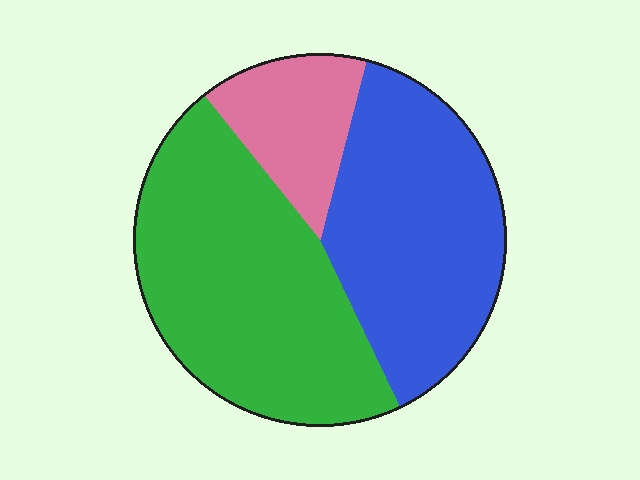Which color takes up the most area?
Green, at roughly 45%.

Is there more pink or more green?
Green.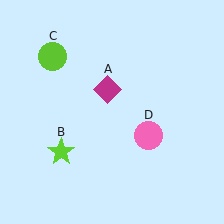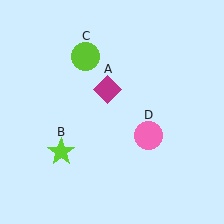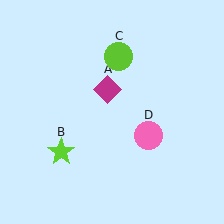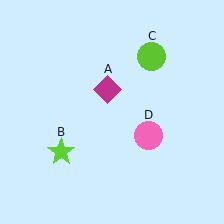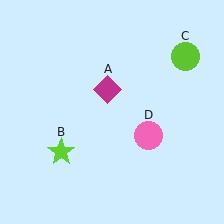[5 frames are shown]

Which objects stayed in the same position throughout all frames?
Magenta diamond (object A) and lime star (object B) and pink circle (object D) remained stationary.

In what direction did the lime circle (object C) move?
The lime circle (object C) moved right.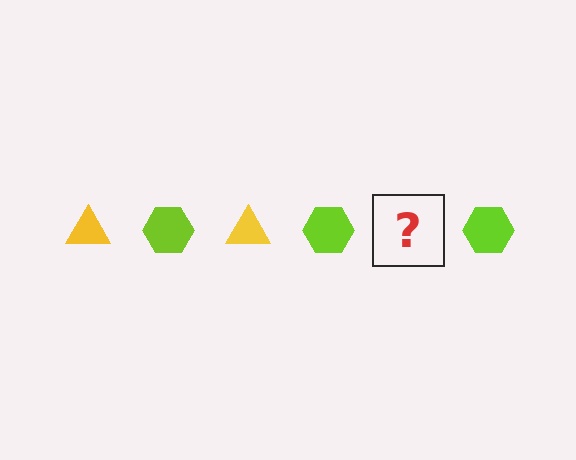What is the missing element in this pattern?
The missing element is a yellow triangle.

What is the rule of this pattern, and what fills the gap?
The rule is that the pattern alternates between yellow triangle and lime hexagon. The gap should be filled with a yellow triangle.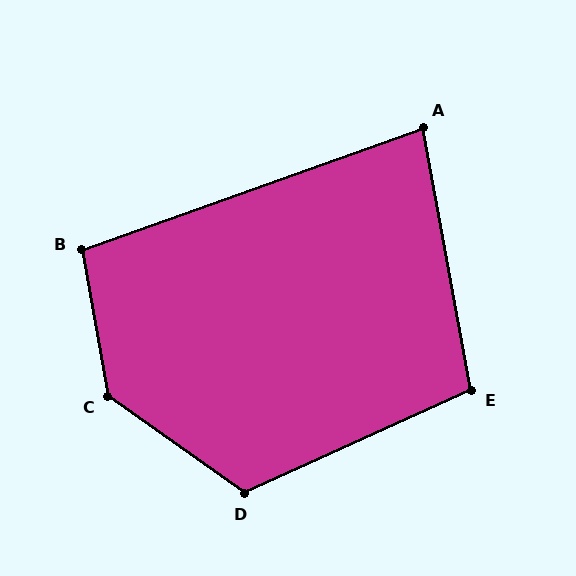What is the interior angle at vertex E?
Approximately 104 degrees (obtuse).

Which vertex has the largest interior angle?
C, at approximately 136 degrees.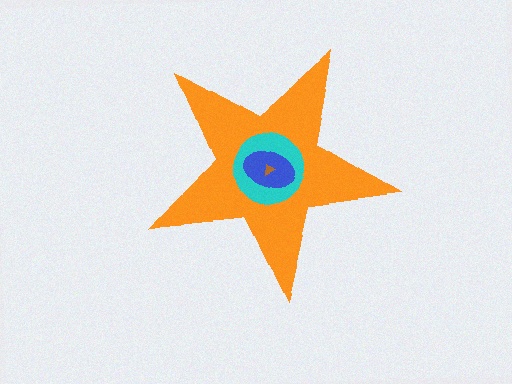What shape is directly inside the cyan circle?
The blue ellipse.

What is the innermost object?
The brown triangle.